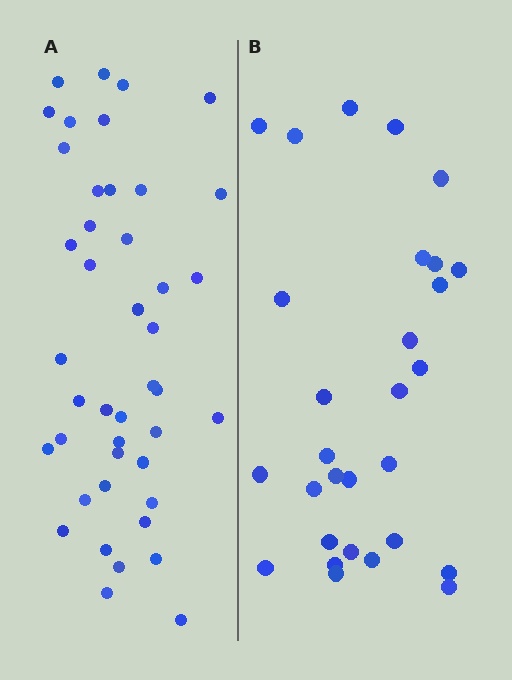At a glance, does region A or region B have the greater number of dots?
Region A (the left region) has more dots.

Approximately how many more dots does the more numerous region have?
Region A has approximately 15 more dots than region B.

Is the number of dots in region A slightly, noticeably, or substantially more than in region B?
Region A has substantially more. The ratio is roughly 1.5 to 1.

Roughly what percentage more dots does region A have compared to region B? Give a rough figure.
About 50% more.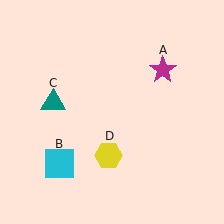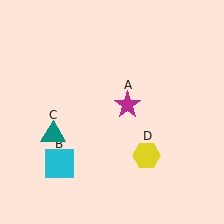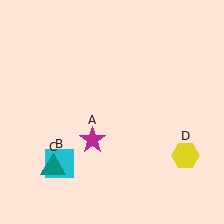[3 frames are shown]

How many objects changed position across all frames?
3 objects changed position: magenta star (object A), teal triangle (object C), yellow hexagon (object D).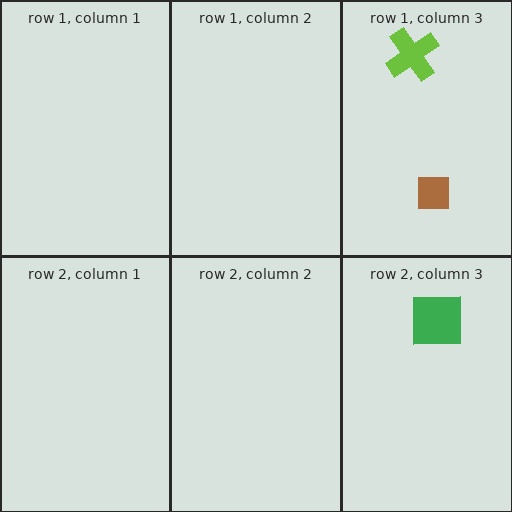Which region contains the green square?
The row 2, column 3 region.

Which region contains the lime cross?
The row 1, column 3 region.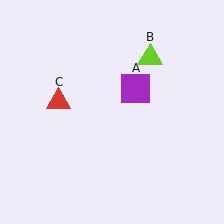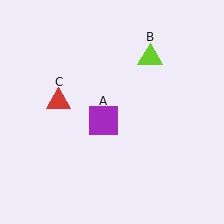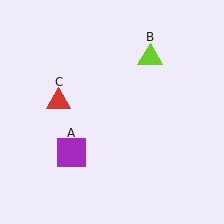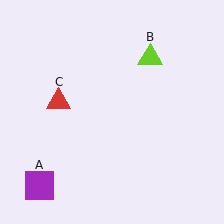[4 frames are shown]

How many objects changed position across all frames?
1 object changed position: purple square (object A).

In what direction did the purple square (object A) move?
The purple square (object A) moved down and to the left.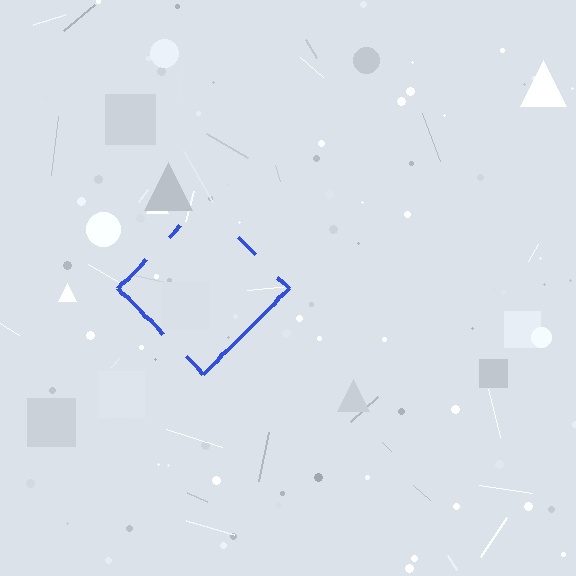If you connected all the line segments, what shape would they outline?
They would outline a diamond.